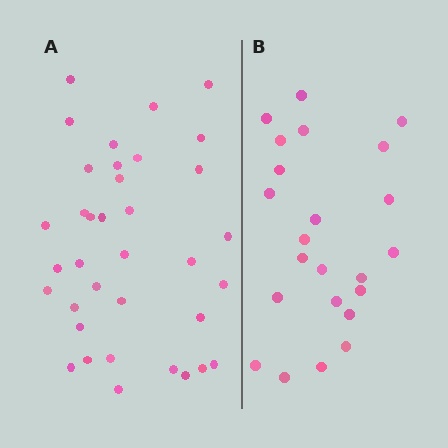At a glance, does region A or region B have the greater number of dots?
Region A (the left region) has more dots.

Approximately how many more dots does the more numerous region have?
Region A has approximately 15 more dots than region B.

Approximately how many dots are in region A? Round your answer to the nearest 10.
About 40 dots. (The exact count is 36, which rounds to 40.)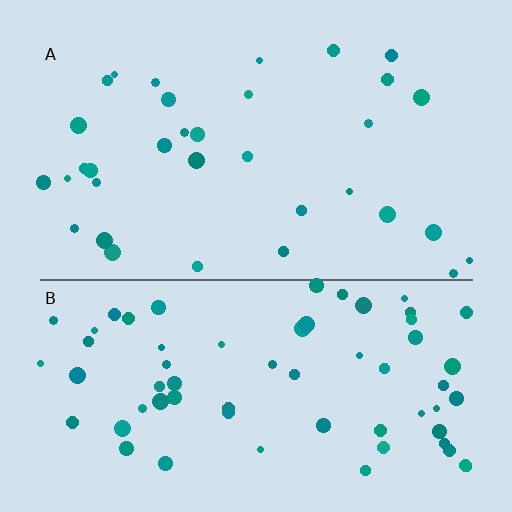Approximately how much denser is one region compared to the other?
Approximately 2.0× — region B over region A.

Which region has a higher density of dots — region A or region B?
B (the bottom).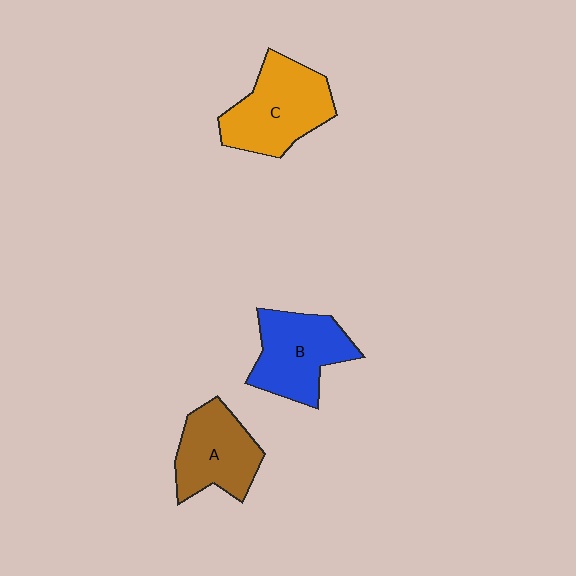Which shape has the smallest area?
Shape A (brown).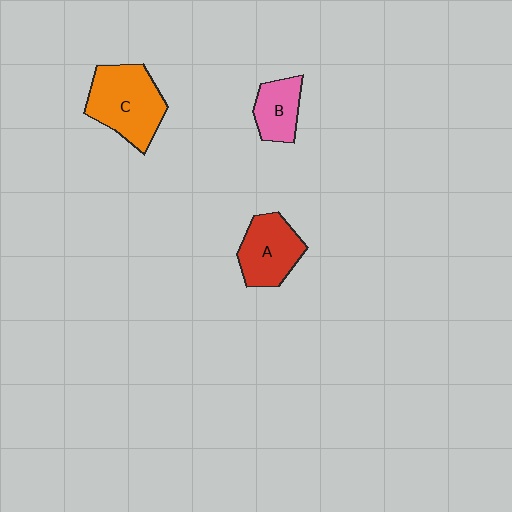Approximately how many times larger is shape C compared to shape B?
Approximately 1.9 times.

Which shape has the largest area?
Shape C (orange).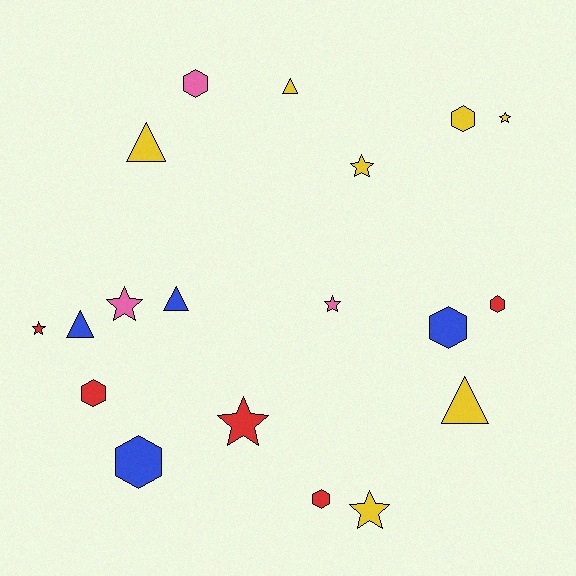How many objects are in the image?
There are 19 objects.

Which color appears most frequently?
Yellow, with 7 objects.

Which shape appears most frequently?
Star, with 7 objects.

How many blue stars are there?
There are no blue stars.